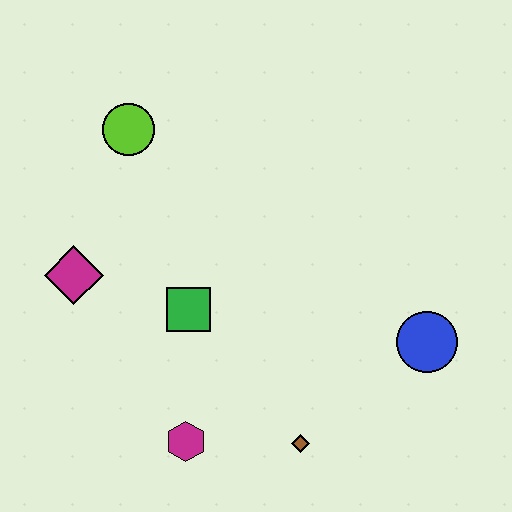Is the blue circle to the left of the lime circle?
No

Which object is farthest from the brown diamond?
The lime circle is farthest from the brown diamond.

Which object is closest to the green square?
The magenta diamond is closest to the green square.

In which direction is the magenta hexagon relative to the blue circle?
The magenta hexagon is to the left of the blue circle.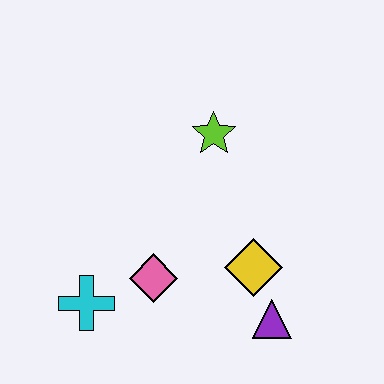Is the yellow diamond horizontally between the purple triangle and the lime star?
Yes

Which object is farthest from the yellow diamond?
The cyan cross is farthest from the yellow diamond.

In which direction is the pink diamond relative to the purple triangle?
The pink diamond is to the left of the purple triangle.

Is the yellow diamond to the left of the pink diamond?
No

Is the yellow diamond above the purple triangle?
Yes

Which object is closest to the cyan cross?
The pink diamond is closest to the cyan cross.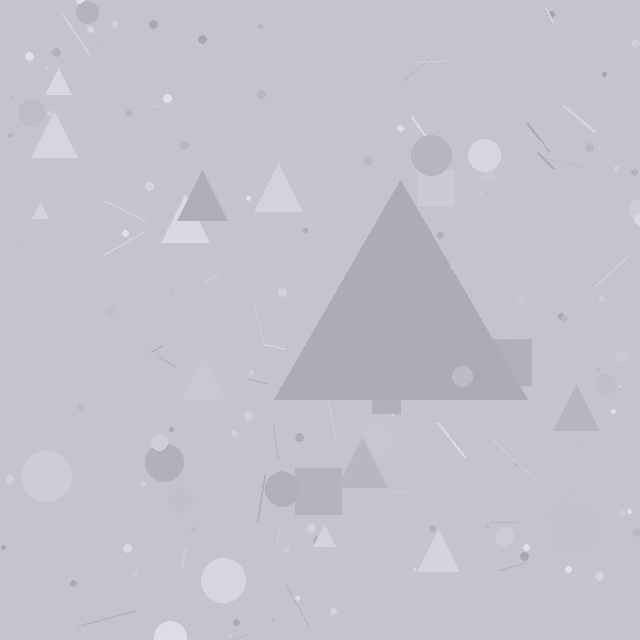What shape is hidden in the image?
A triangle is hidden in the image.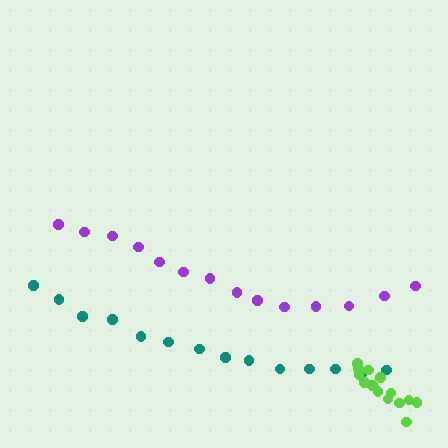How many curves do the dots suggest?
There are 3 distinct paths.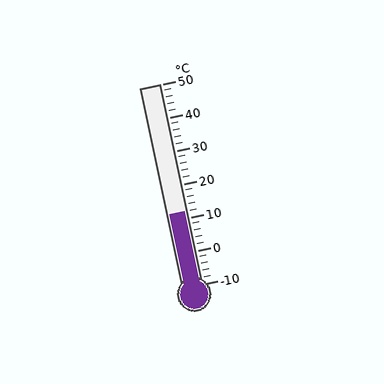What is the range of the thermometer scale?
The thermometer scale ranges from -10°C to 50°C.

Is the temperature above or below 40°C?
The temperature is below 40°C.